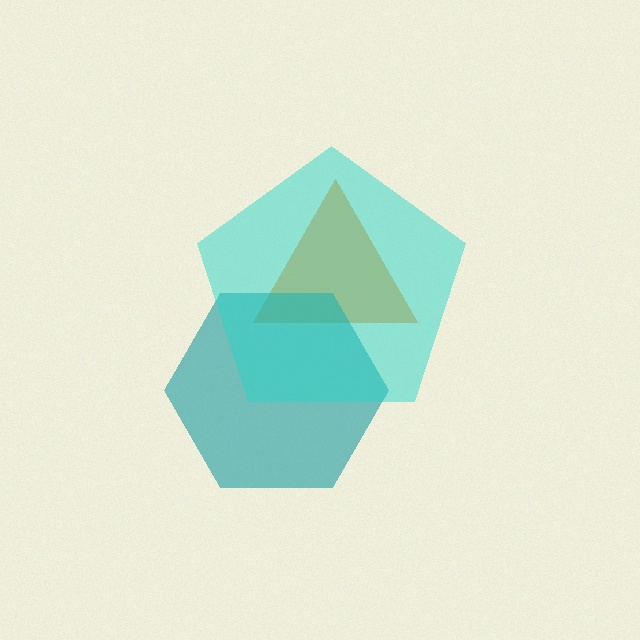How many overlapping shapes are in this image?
There are 3 overlapping shapes in the image.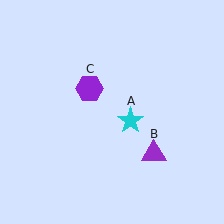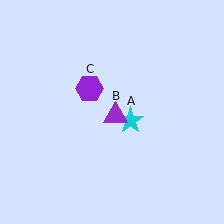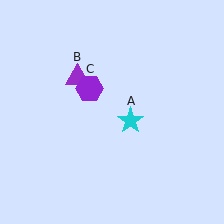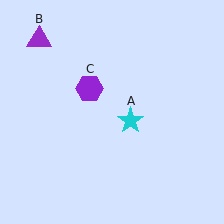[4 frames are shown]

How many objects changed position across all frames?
1 object changed position: purple triangle (object B).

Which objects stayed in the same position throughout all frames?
Cyan star (object A) and purple hexagon (object C) remained stationary.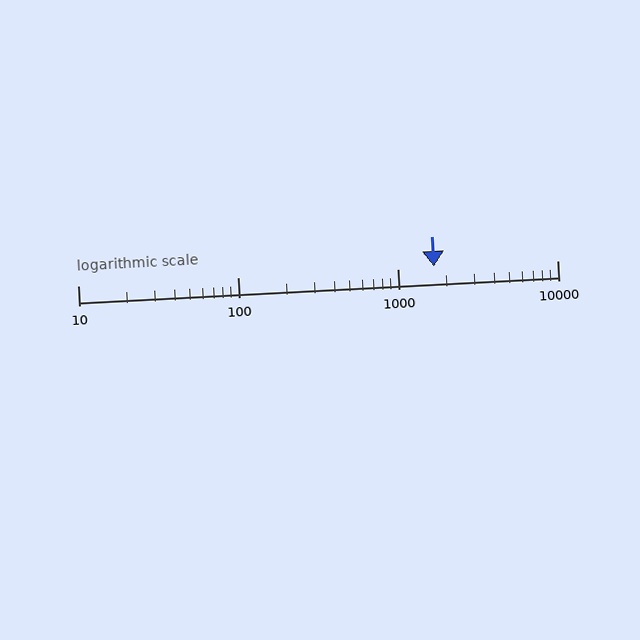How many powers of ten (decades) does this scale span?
The scale spans 3 decades, from 10 to 10000.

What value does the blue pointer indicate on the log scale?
The pointer indicates approximately 1700.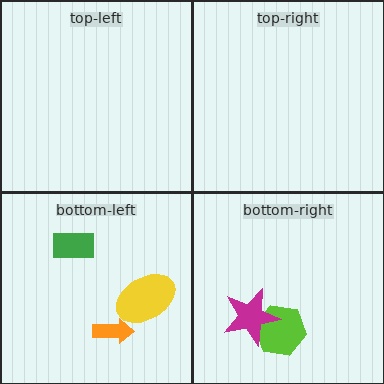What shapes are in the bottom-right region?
The lime hexagon, the magenta star.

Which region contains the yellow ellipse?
The bottom-left region.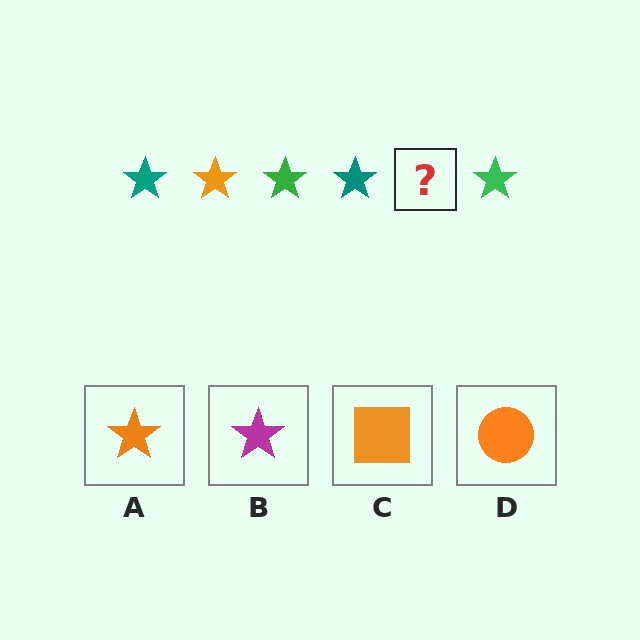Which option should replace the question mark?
Option A.